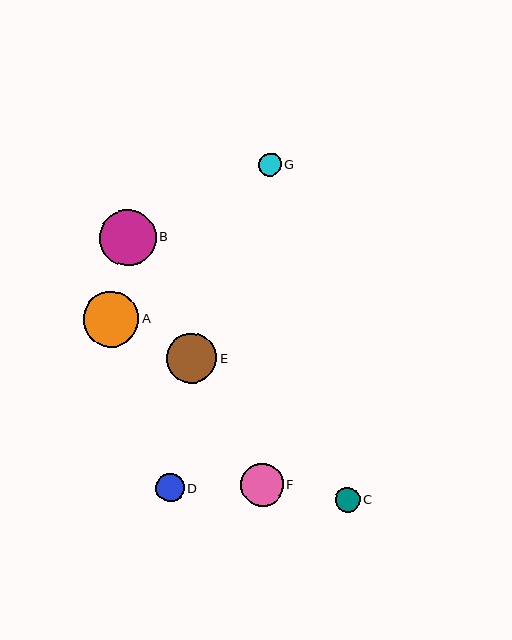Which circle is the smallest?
Circle G is the smallest with a size of approximately 23 pixels.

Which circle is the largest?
Circle B is the largest with a size of approximately 56 pixels.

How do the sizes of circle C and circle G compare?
Circle C and circle G are approximately the same size.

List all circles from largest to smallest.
From largest to smallest: B, A, E, F, D, C, G.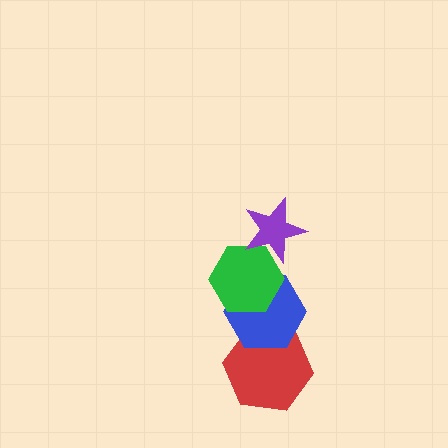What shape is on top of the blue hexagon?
The green hexagon is on top of the blue hexagon.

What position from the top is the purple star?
The purple star is 1st from the top.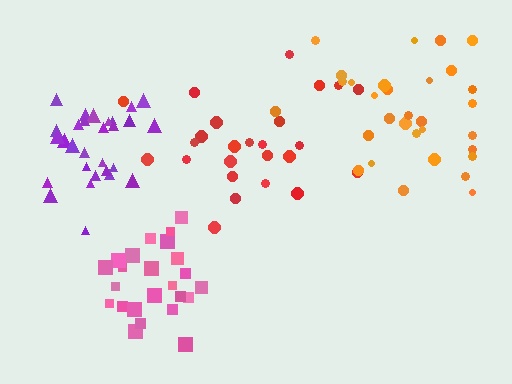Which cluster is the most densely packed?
Purple.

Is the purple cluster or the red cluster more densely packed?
Purple.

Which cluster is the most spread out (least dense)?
Red.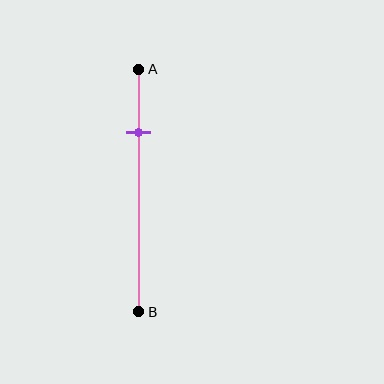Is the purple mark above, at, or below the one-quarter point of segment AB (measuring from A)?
The purple mark is approximately at the one-quarter point of segment AB.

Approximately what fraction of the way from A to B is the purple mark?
The purple mark is approximately 25% of the way from A to B.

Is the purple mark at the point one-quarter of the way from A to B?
Yes, the mark is approximately at the one-quarter point.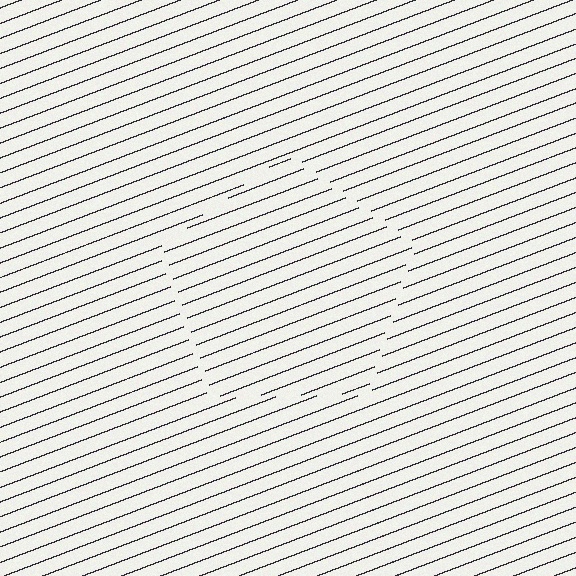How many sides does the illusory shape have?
5 sides — the line-ends trace a pentagon.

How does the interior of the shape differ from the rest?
The interior of the shape contains the same grating, shifted by half a period — the contour is defined by the phase discontinuity where line-ends from the inner and outer gratings abut.